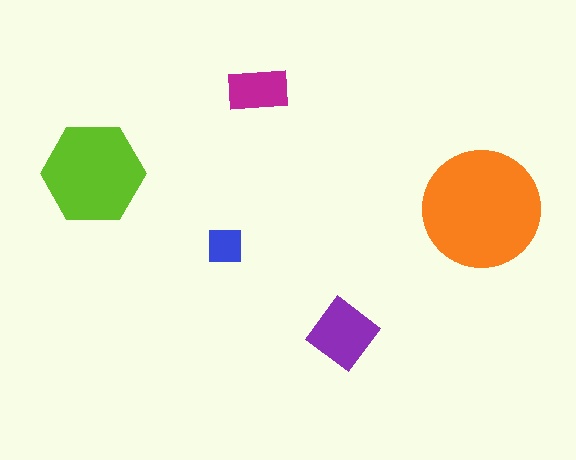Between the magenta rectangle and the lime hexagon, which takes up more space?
The lime hexagon.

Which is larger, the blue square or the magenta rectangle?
The magenta rectangle.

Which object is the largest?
The orange circle.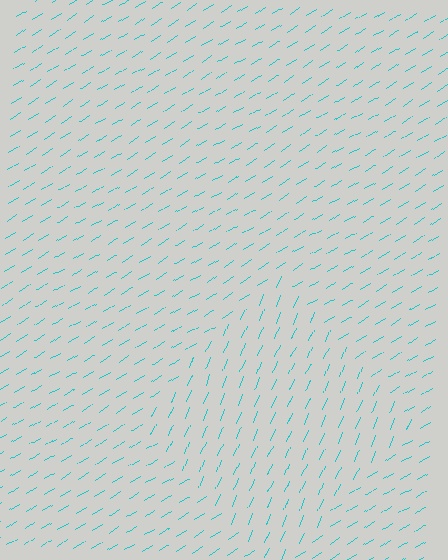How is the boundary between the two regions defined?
The boundary is defined purely by a change in line orientation (approximately 35 degrees difference). All lines are the same color and thickness.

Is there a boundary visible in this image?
Yes, there is a texture boundary formed by a change in line orientation.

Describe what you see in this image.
The image is filled with small cyan line segments. A diamond region in the image has lines oriented differently from the surrounding lines, creating a visible texture boundary.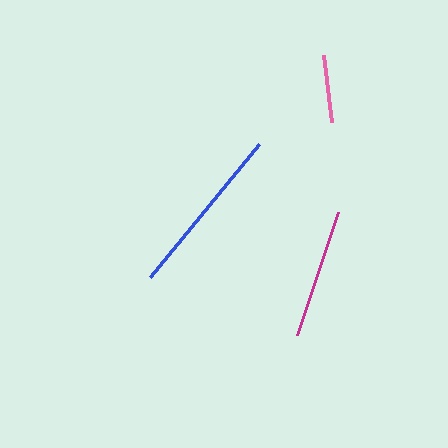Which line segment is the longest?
The blue line is the longest at approximately 172 pixels.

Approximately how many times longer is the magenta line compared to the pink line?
The magenta line is approximately 1.9 times the length of the pink line.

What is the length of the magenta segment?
The magenta segment is approximately 130 pixels long.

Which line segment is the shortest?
The pink line is the shortest at approximately 67 pixels.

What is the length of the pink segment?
The pink segment is approximately 67 pixels long.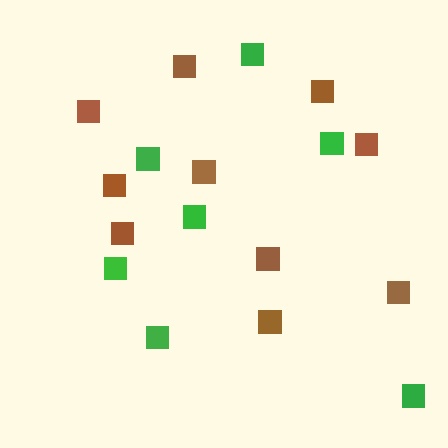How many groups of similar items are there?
There are 2 groups: one group of brown squares (10) and one group of green squares (7).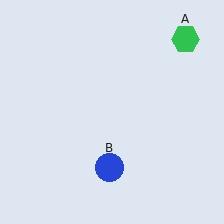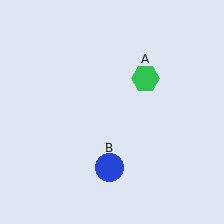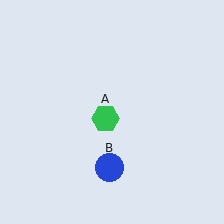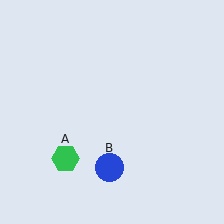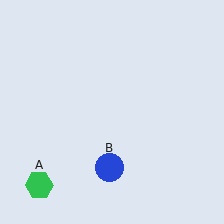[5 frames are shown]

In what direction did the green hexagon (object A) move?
The green hexagon (object A) moved down and to the left.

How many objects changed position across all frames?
1 object changed position: green hexagon (object A).